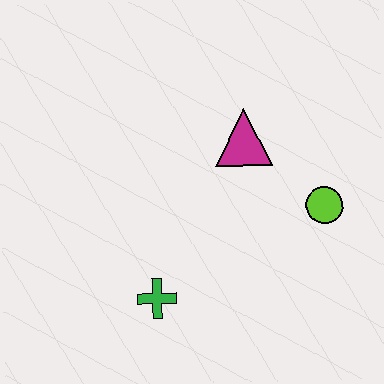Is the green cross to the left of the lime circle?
Yes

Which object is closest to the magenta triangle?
The lime circle is closest to the magenta triangle.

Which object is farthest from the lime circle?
The green cross is farthest from the lime circle.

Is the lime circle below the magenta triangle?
Yes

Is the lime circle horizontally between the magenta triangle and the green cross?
No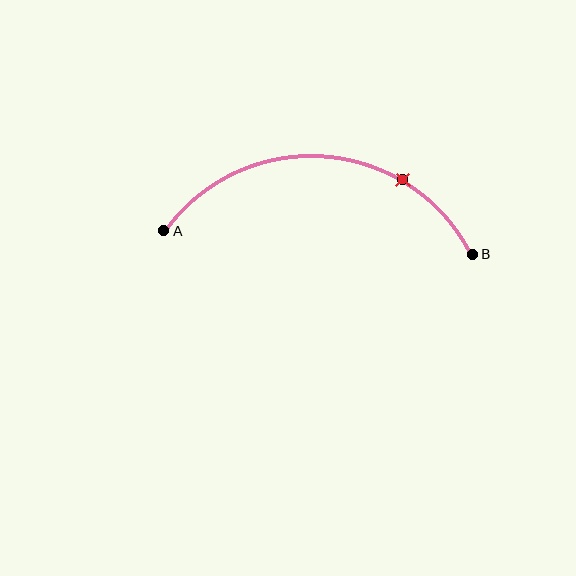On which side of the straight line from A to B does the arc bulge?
The arc bulges above the straight line connecting A and B.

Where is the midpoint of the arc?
The arc midpoint is the point on the curve farthest from the straight line joining A and B. It sits above that line.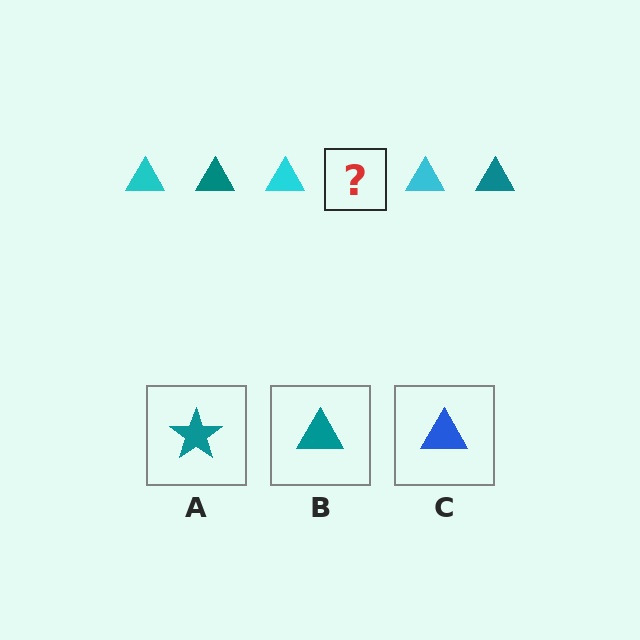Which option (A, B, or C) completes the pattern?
B.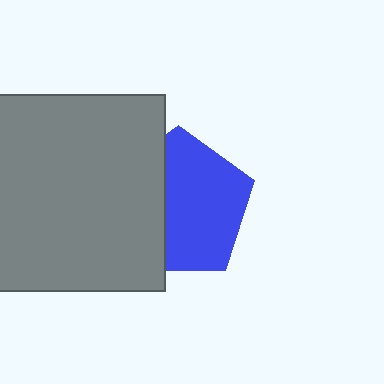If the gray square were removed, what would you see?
You would see the complete blue pentagon.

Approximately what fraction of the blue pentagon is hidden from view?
Roughly 38% of the blue pentagon is hidden behind the gray square.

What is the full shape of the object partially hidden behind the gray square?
The partially hidden object is a blue pentagon.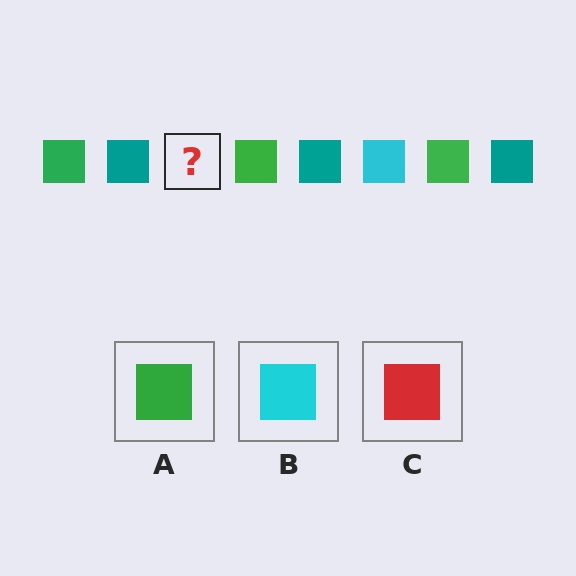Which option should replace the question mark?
Option B.